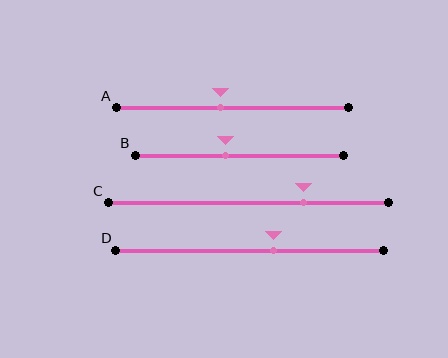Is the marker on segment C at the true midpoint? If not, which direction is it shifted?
No, the marker on segment C is shifted to the right by about 20% of the segment length.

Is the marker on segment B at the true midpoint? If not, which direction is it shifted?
No, the marker on segment B is shifted to the left by about 7% of the segment length.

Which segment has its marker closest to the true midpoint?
Segment A has its marker closest to the true midpoint.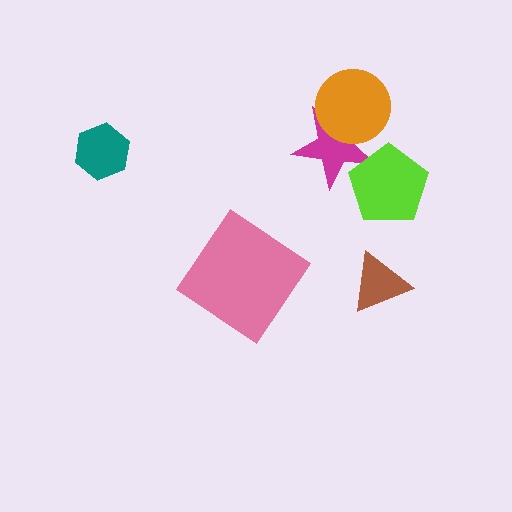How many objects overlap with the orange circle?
1 object overlaps with the orange circle.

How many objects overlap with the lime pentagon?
1 object overlaps with the lime pentagon.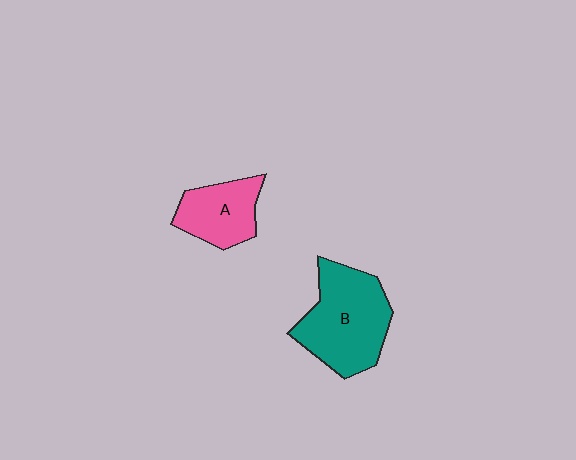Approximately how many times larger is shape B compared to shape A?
Approximately 1.7 times.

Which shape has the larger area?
Shape B (teal).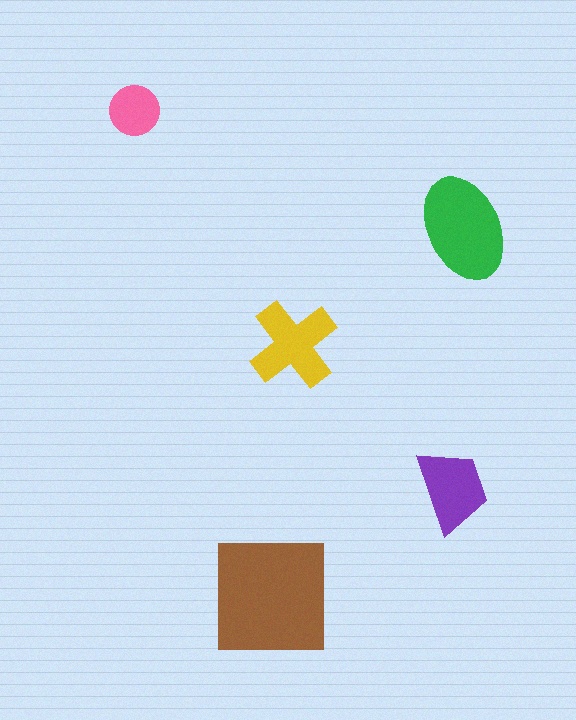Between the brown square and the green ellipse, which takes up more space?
The brown square.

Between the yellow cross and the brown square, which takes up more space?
The brown square.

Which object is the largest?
The brown square.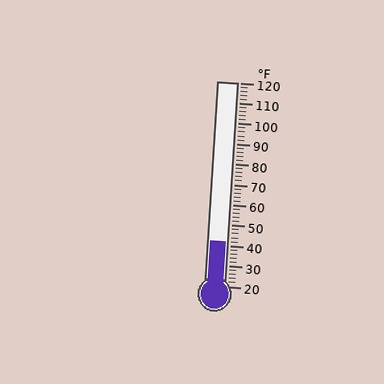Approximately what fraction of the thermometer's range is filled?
The thermometer is filled to approximately 20% of its range.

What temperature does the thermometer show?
The thermometer shows approximately 42°F.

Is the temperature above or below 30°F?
The temperature is above 30°F.